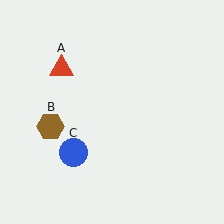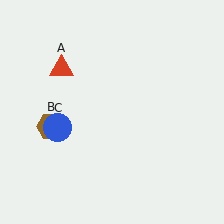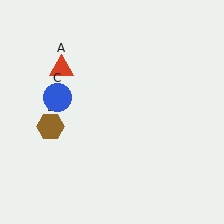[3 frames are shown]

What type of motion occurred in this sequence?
The blue circle (object C) rotated clockwise around the center of the scene.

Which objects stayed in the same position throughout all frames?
Red triangle (object A) and brown hexagon (object B) remained stationary.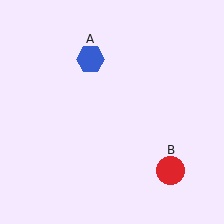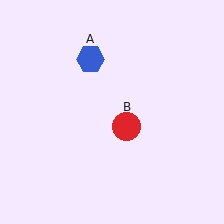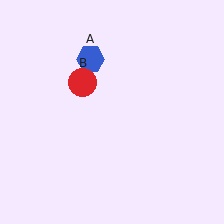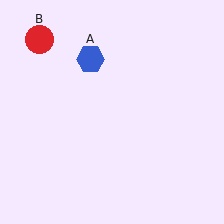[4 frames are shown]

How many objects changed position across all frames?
1 object changed position: red circle (object B).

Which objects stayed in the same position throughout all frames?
Blue hexagon (object A) remained stationary.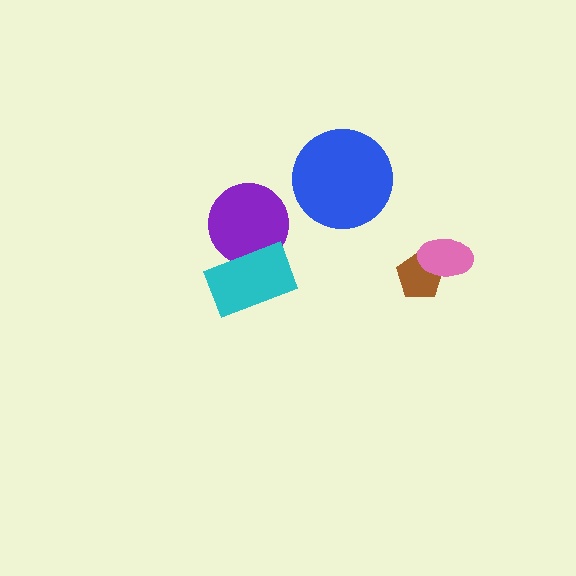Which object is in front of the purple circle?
The cyan rectangle is in front of the purple circle.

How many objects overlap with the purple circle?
1 object overlaps with the purple circle.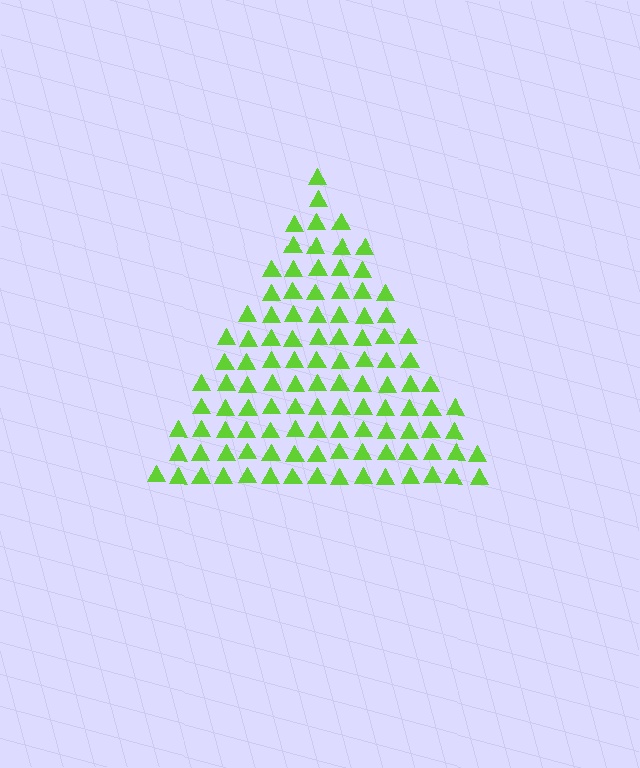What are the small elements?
The small elements are triangles.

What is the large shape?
The large shape is a triangle.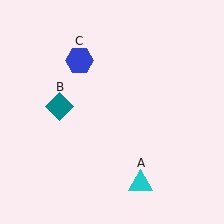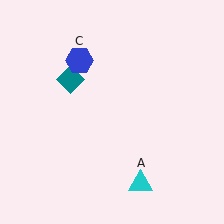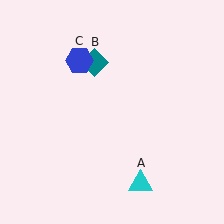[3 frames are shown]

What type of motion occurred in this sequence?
The teal diamond (object B) rotated clockwise around the center of the scene.